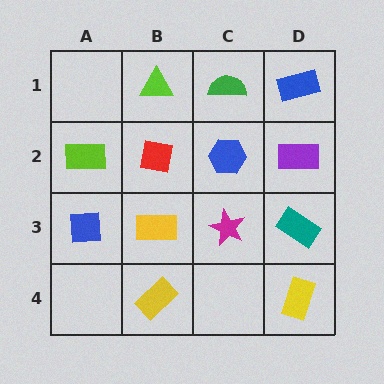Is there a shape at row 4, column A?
No, that cell is empty.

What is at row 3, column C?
A magenta star.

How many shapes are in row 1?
3 shapes.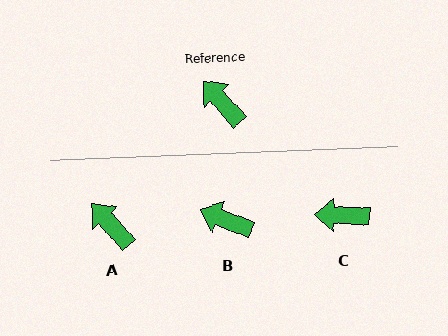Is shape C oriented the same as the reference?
No, it is off by about 46 degrees.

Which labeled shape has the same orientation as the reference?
A.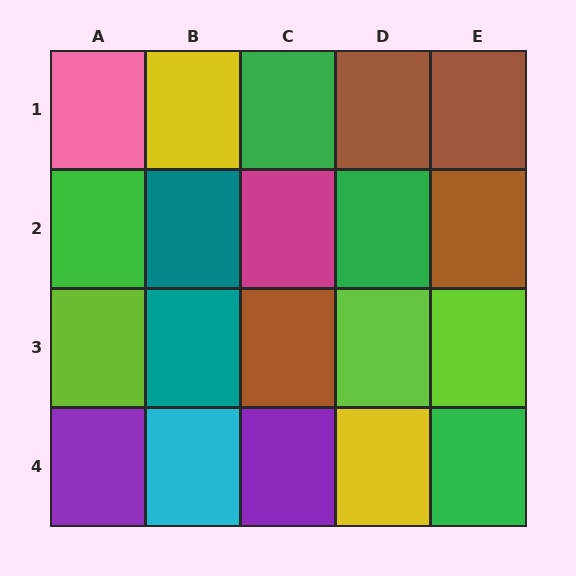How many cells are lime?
3 cells are lime.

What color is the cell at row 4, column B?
Cyan.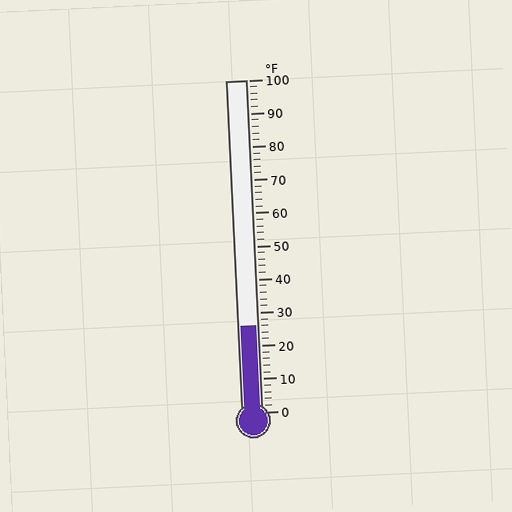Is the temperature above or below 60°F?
The temperature is below 60°F.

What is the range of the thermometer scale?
The thermometer scale ranges from 0°F to 100°F.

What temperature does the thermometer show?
The thermometer shows approximately 26°F.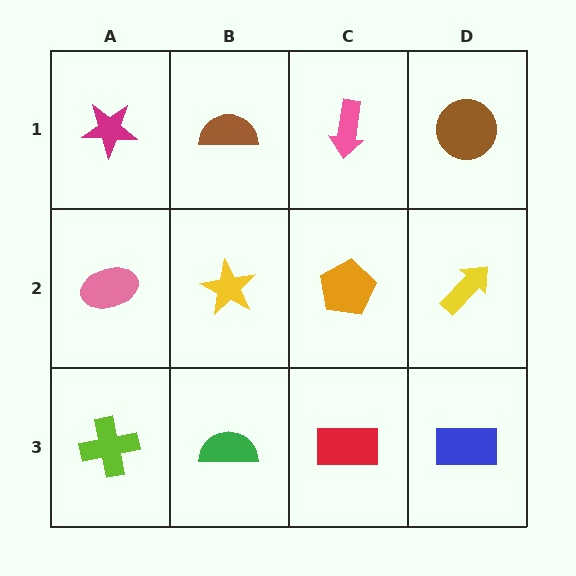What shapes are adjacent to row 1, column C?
An orange pentagon (row 2, column C), a brown semicircle (row 1, column B), a brown circle (row 1, column D).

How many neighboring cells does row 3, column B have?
3.